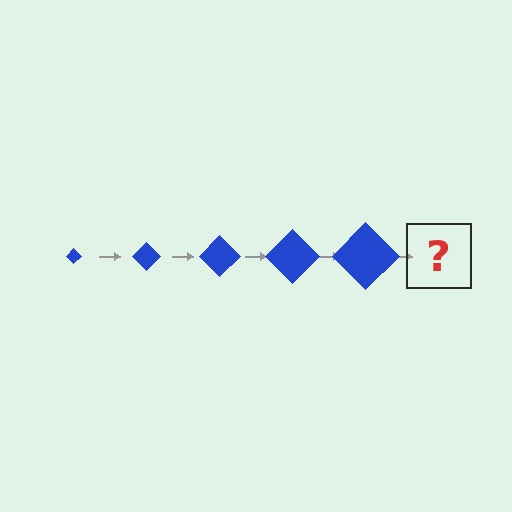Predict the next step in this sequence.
The next step is a blue diamond, larger than the previous one.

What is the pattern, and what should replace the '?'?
The pattern is that the diamond gets progressively larger each step. The '?' should be a blue diamond, larger than the previous one.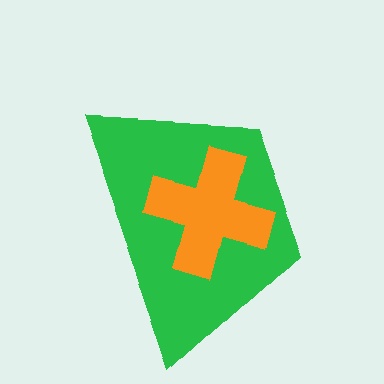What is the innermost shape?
The orange cross.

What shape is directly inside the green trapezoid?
The orange cross.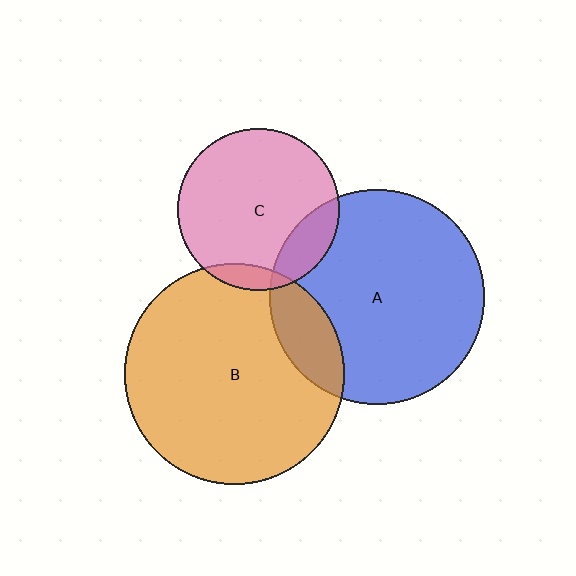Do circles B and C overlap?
Yes.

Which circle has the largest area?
Circle B (orange).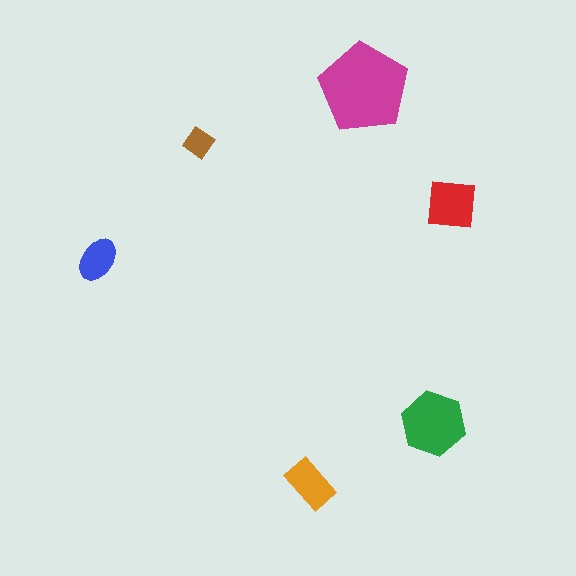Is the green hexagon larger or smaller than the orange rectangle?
Larger.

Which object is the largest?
The magenta pentagon.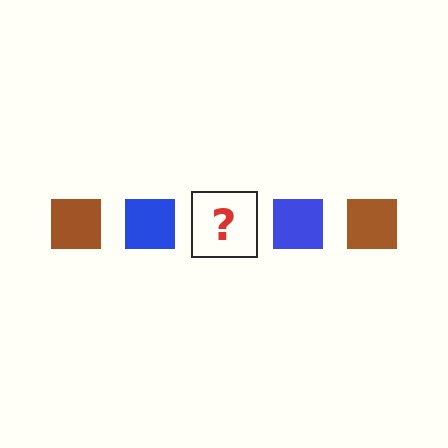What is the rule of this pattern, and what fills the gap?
The rule is that the pattern cycles through brown, blue squares. The gap should be filled with a brown square.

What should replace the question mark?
The question mark should be replaced with a brown square.